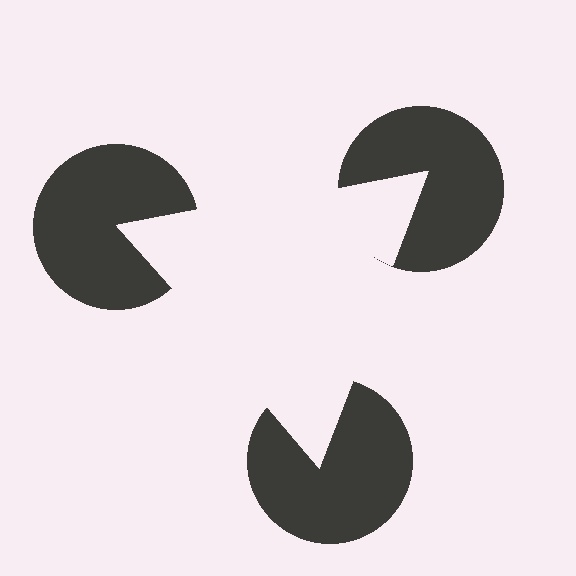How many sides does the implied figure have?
3 sides.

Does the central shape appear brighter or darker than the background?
It typically appears slightly brighter than the background, even though no actual brightness change is drawn.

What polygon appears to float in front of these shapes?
An illusory triangle — its edges are inferred from the aligned wedge cuts in the pac-man discs, not physically drawn.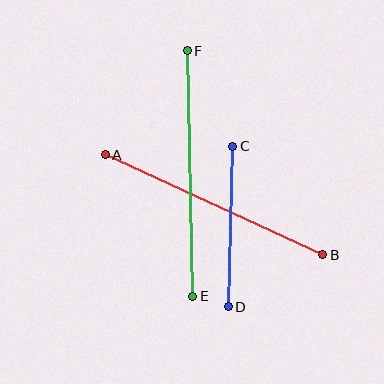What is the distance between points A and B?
The distance is approximately 240 pixels.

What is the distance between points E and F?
The distance is approximately 246 pixels.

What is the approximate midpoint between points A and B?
The midpoint is at approximately (214, 205) pixels.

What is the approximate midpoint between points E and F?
The midpoint is at approximately (190, 174) pixels.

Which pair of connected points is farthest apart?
Points E and F are farthest apart.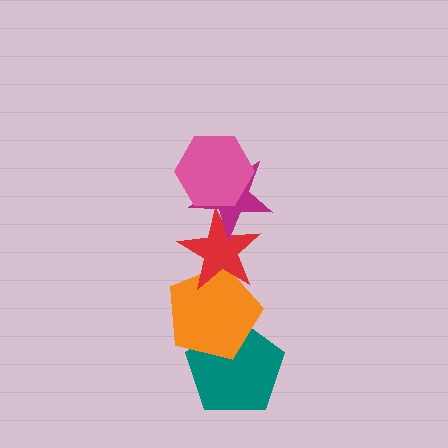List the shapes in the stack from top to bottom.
From top to bottom: the pink hexagon, the magenta star, the red star, the orange pentagon, the teal pentagon.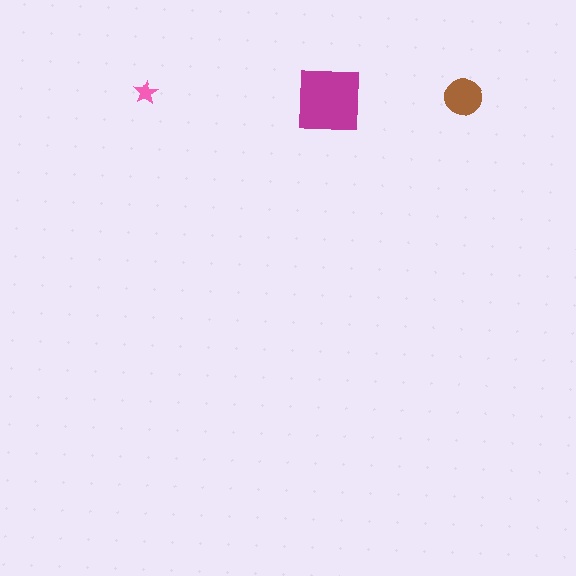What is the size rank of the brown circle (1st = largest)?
2nd.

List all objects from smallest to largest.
The pink star, the brown circle, the magenta square.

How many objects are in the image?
There are 3 objects in the image.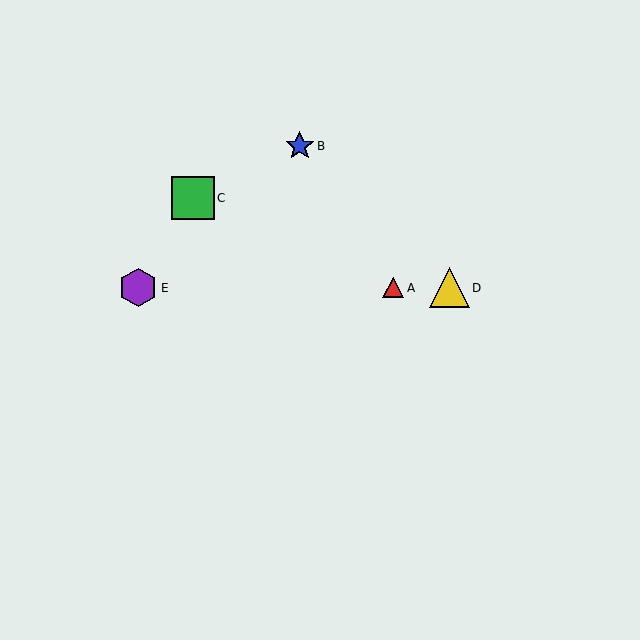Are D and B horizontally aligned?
No, D is at y≈288 and B is at y≈146.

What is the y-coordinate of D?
Object D is at y≈288.